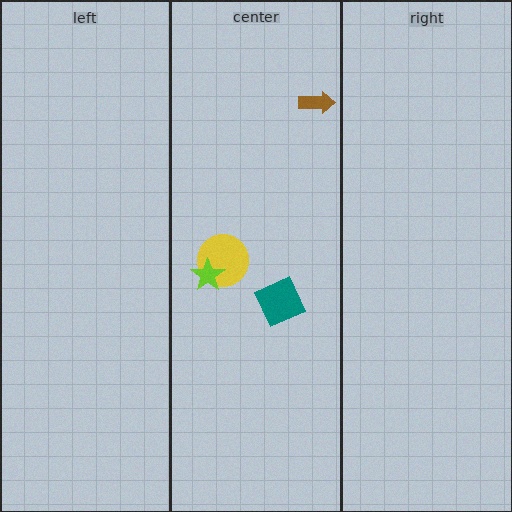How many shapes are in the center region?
4.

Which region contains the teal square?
The center region.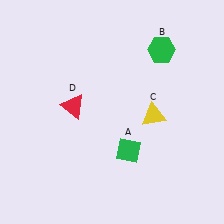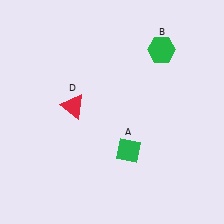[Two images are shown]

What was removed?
The yellow triangle (C) was removed in Image 2.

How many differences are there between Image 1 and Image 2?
There is 1 difference between the two images.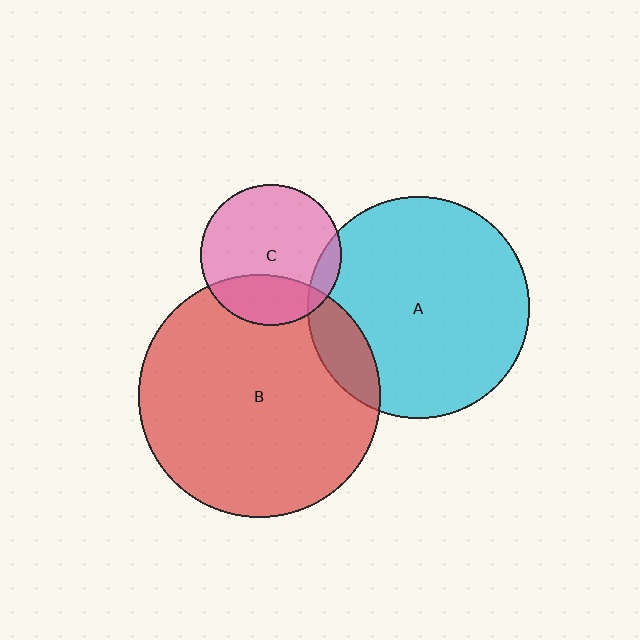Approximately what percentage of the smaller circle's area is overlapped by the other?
Approximately 15%.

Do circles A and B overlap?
Yes.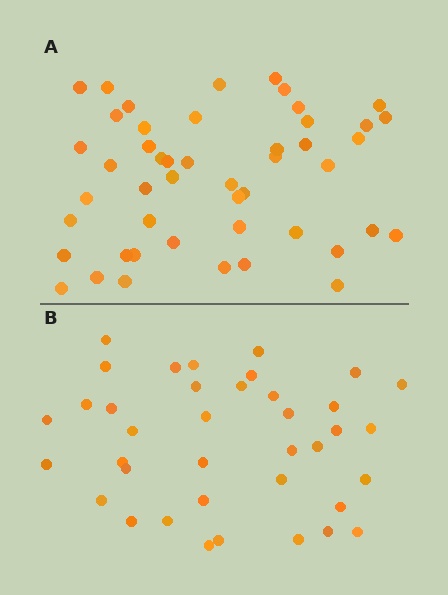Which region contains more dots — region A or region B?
Region A (the top region) has more dots.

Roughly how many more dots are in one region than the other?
Region A has roughly 10 or so more dots than region B.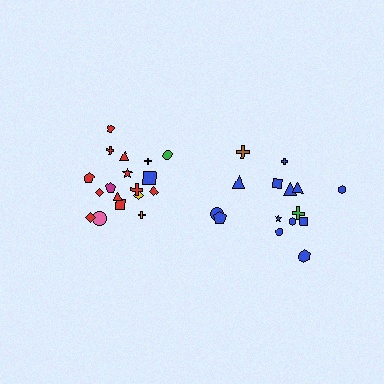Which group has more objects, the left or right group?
The left group.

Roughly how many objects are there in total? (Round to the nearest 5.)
Roughly 35 objects in total.